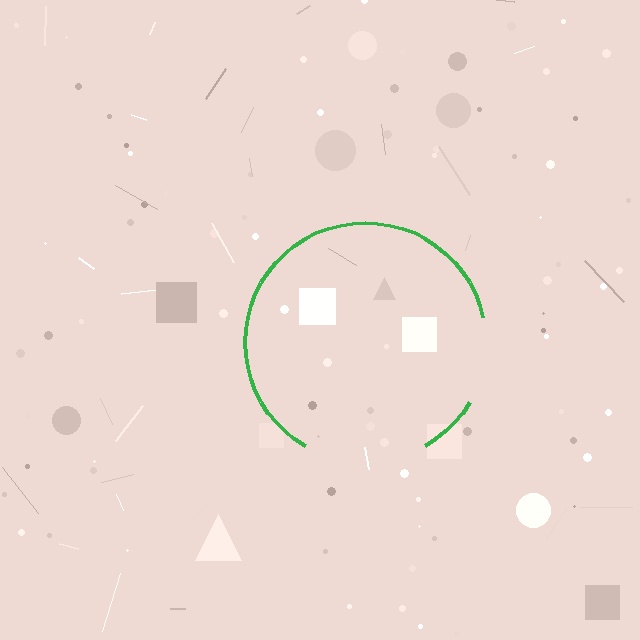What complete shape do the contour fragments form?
The contour fragments form a circle.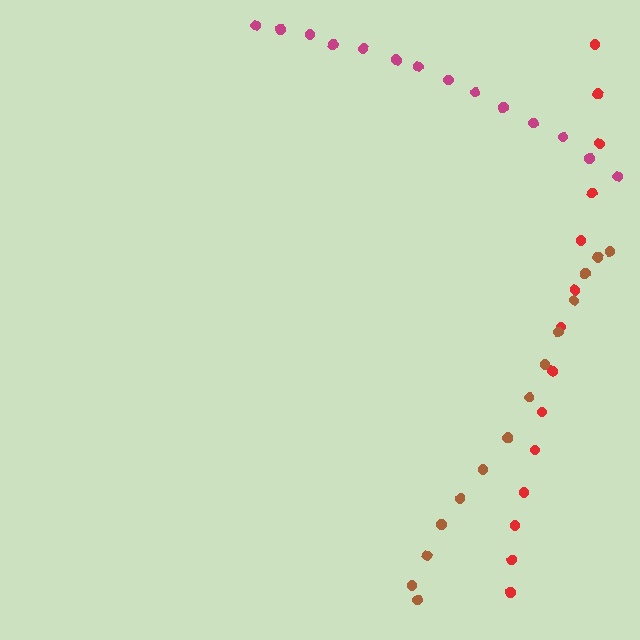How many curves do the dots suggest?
There are 3 distinct paths.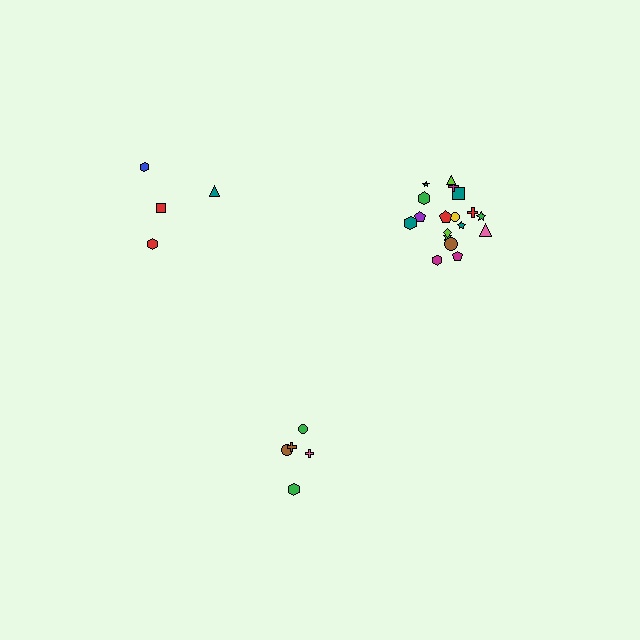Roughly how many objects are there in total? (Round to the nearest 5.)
Roughly 25 objects in total.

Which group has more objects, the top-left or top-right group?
The top-right group.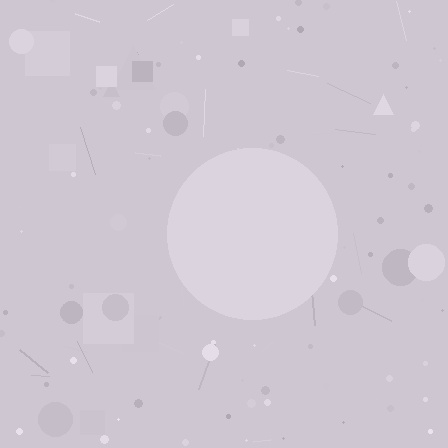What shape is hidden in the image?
A circle is hidden in the image.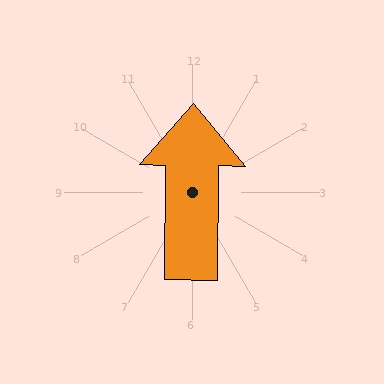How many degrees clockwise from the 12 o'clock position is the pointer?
Approximately 1 degrees.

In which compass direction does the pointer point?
North.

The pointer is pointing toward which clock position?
Roughly 12 o'clock.